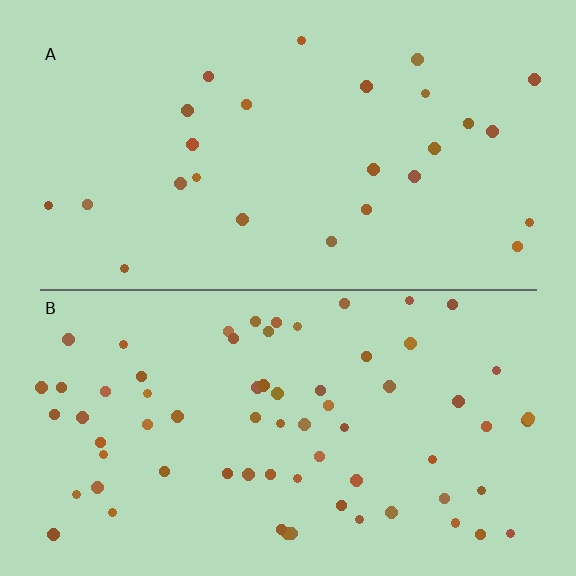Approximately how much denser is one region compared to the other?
Approximately 2.7× — region B over region A.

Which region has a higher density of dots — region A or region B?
B (the bottom).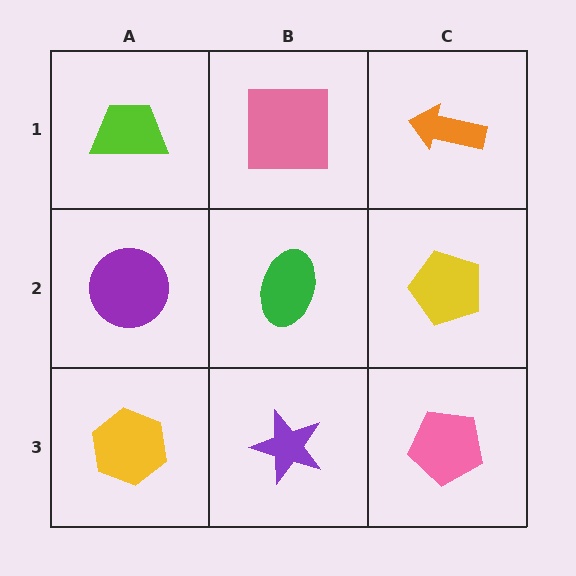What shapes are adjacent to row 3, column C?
A yellow pentagon (row 2, column C), a purple star (row 3, column B).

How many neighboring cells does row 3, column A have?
2.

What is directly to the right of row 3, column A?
A purple star.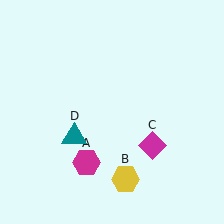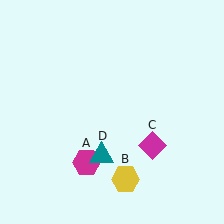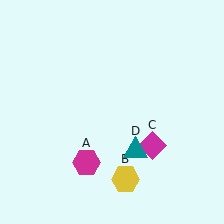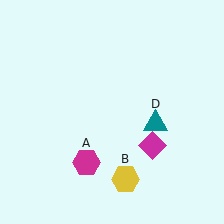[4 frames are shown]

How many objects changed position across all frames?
1 object changed position: teal triangle (object D).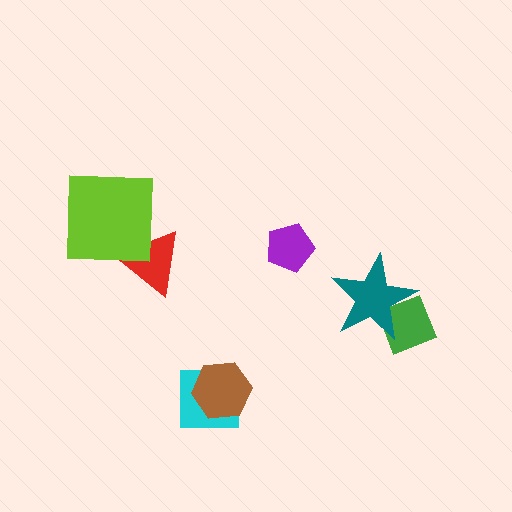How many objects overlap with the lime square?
1 object overlaps with the lime square.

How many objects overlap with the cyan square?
1 object overlaps with the cyan square.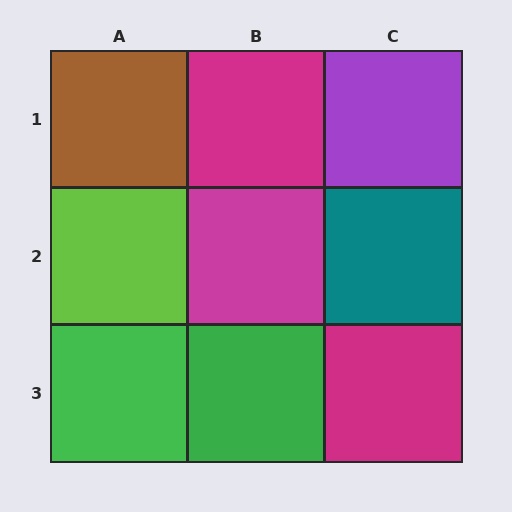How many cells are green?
2 cells are green.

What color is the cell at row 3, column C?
Magenta.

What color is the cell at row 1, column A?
Brown.